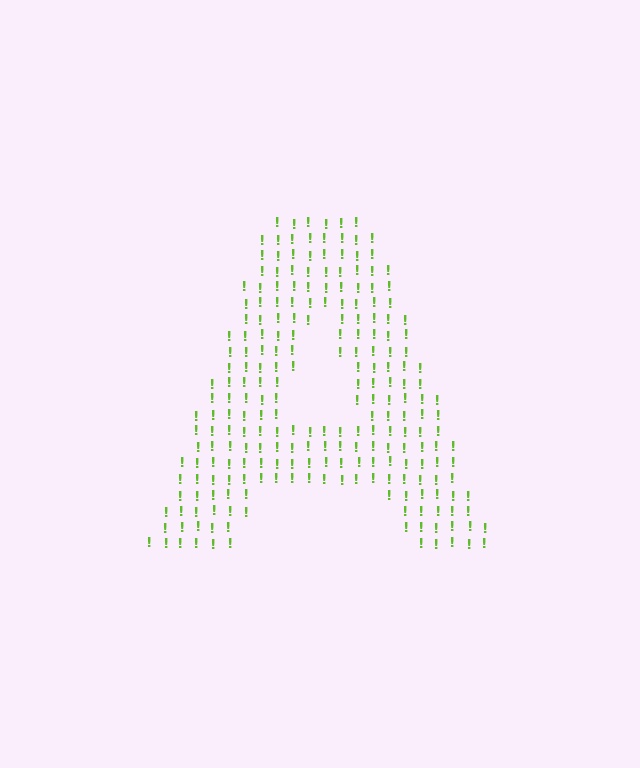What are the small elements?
The small elements are exclamation marks.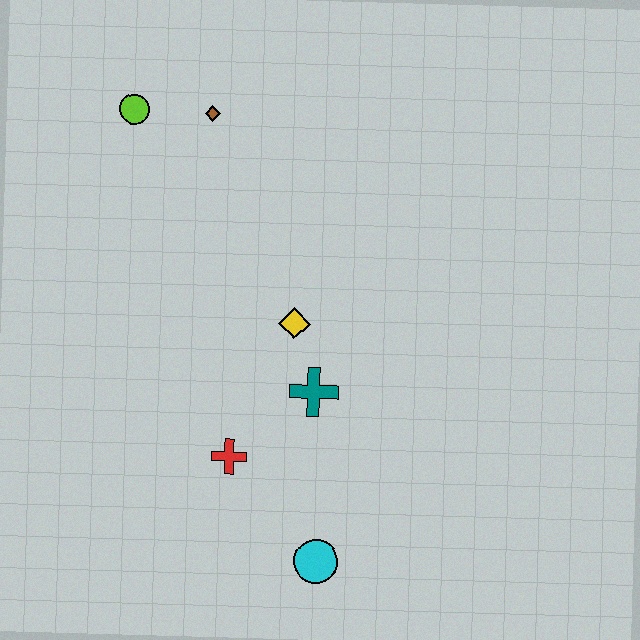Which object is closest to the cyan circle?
The red cross is closest to the cyan circle.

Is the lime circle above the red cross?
Yes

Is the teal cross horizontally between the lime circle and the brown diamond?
No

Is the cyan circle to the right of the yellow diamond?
Yes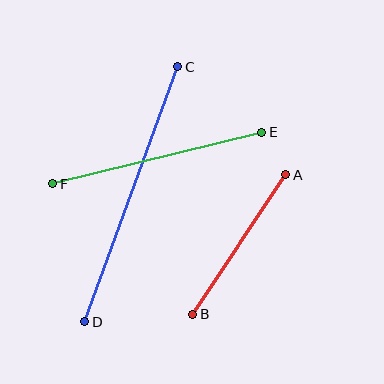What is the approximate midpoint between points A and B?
The midpoint is at approximately (239, 244) pixels.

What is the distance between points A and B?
The distance is approximately 168 pixels.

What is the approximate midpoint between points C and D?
The midpoint is at approximately (131, 194) pixels.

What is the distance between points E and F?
The distance is approximately 215 pixels.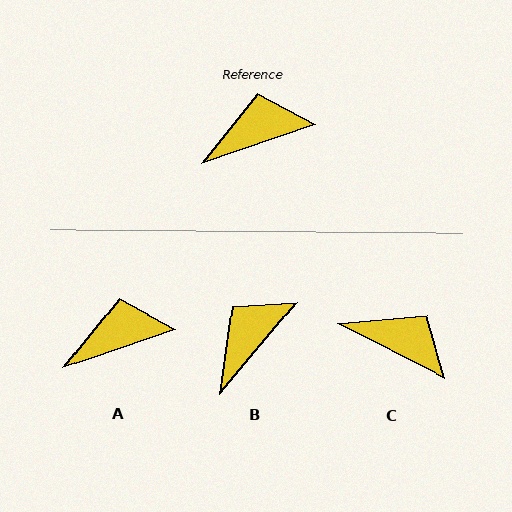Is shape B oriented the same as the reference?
No, it is off by about 31 degrees.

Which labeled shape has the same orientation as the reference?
A.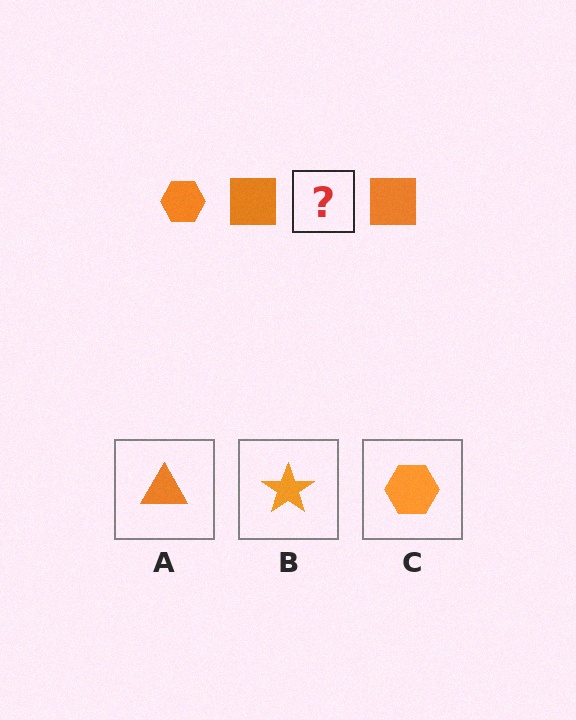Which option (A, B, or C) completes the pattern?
C.